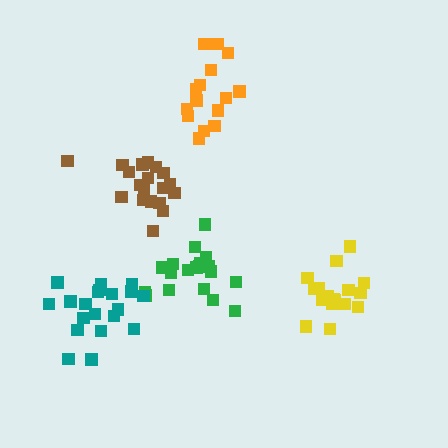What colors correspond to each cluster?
The clusters are colored: green, teal, yellow, brown, orange.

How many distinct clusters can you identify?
There are 5 distinct clusters.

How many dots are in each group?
Group 1: 19 dots, Group 2: 20 dots, Group 3: 17 dots, Group 4: 19 dots, Group 5: 15 dots (90 total).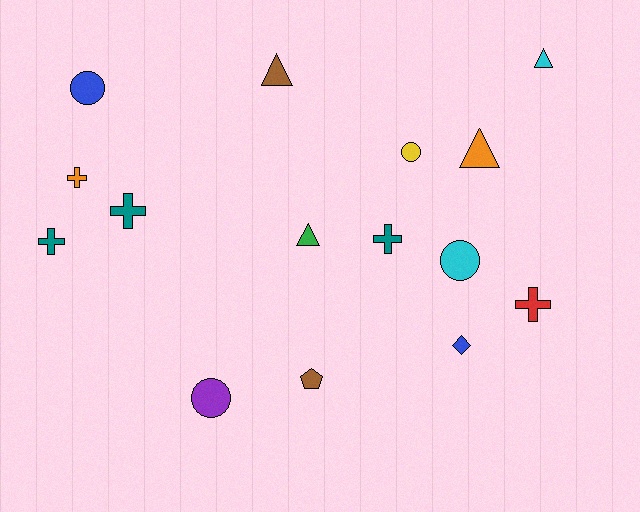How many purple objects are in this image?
There is 1 purple object.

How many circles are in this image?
There are 4 circles.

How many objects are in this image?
There are 15 objects.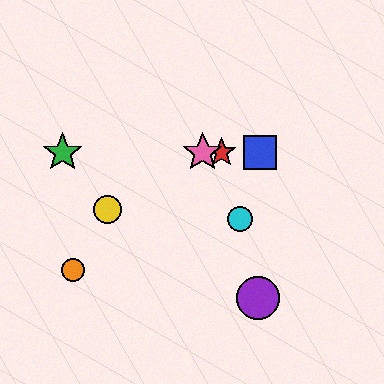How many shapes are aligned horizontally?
4 shapes (the red star, the blue square, the green star, the pink star) are aligned horizontally.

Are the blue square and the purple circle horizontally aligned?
No, the blue square is at y≈152 and the purple circle is at y≈298.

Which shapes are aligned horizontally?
The red star, the blue square, the green star, the pink star are aligned horizontally.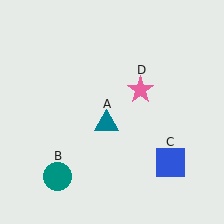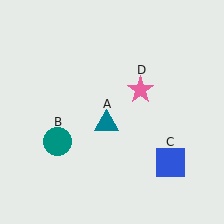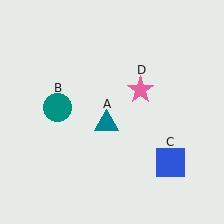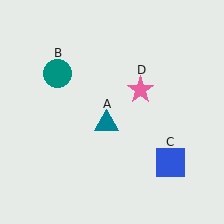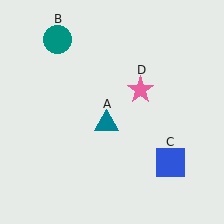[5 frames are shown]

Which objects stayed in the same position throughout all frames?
Teal triangle (object A) and blue square (object C) and pink star (object D) remained stationary.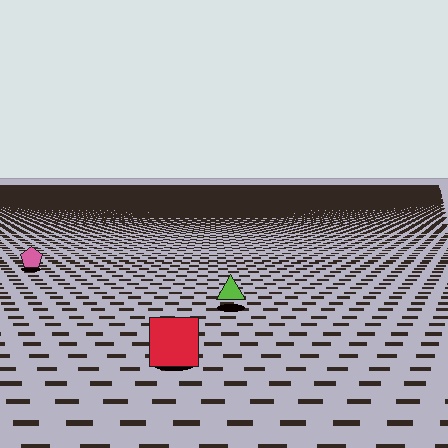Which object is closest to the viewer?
The red square is closest. The texture marks near it are larger and more spread out.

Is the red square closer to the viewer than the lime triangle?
Yes. The red square is closer — you can tell from the texture gradient: the ground texture is coarser near it.